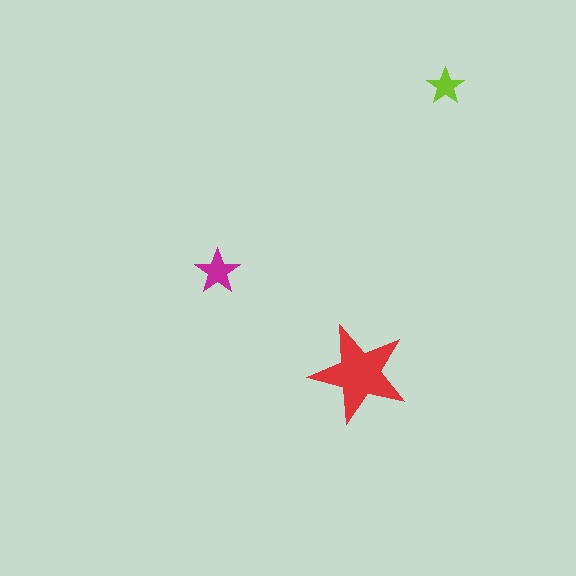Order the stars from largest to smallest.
the red one, the magenta one, the lime one.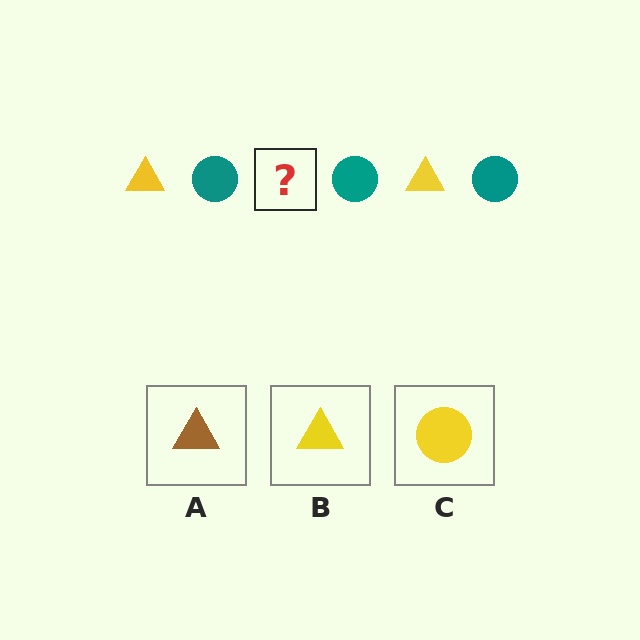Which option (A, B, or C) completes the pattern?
B.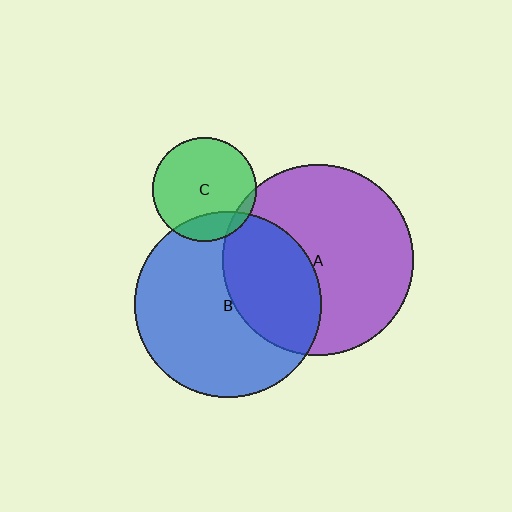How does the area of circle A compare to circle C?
Approximately 3.4 times.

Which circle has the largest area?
Circle A (purple).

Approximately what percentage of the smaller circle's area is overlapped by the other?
Approximately 20%.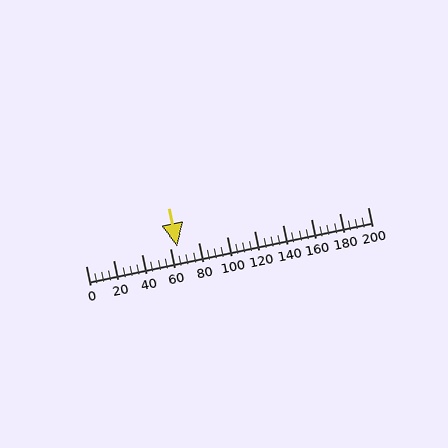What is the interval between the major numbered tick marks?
The major tick marks are spaced 20 units apart.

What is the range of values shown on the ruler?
The ruler shows values from 0 to 200.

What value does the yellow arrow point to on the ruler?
The yellow arrow points to approximately 65.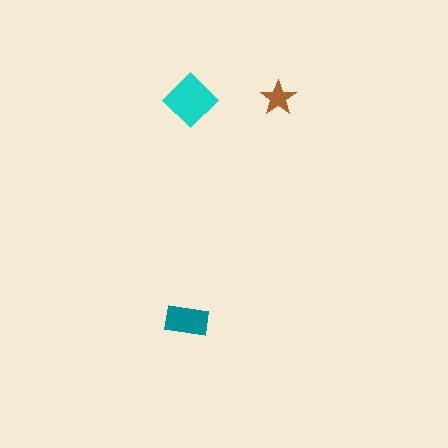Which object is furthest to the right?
The brown star is rightmost.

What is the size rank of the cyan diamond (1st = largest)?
1st.